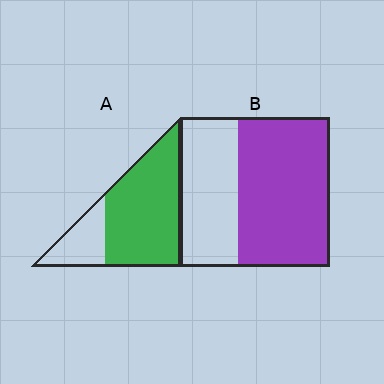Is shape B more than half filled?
Yes.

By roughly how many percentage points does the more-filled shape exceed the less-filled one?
By roughly 15 percentage points (A over B).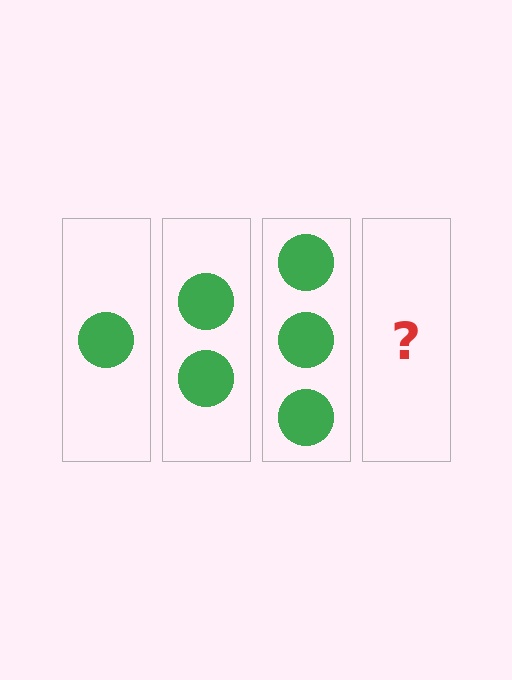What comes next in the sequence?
The next element should be 4 circles.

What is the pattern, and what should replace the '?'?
The pattern is that each step adds one more circle. The '?' should be 4 circles.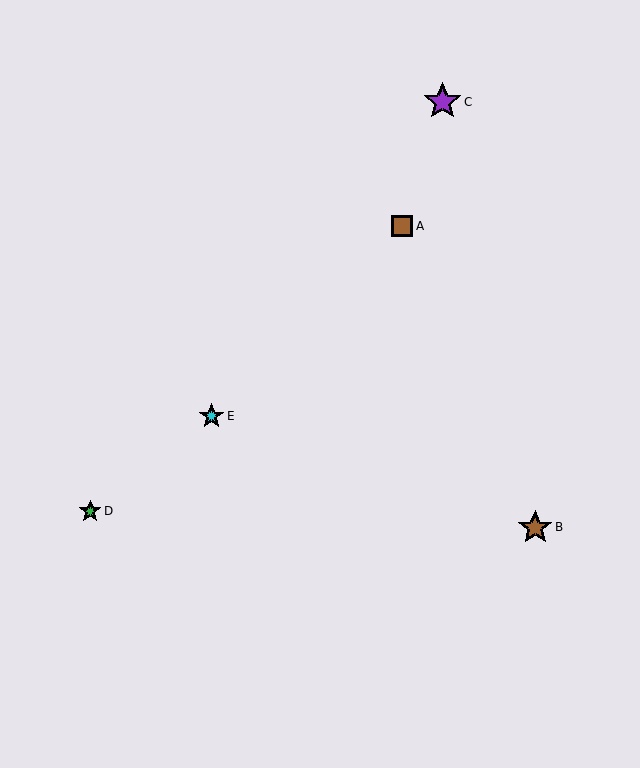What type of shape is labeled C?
Shape C is a purple star.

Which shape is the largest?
The purple star (labeled C) is the largest.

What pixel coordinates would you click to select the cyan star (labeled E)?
Click at (212, 416) to select the cyan star E.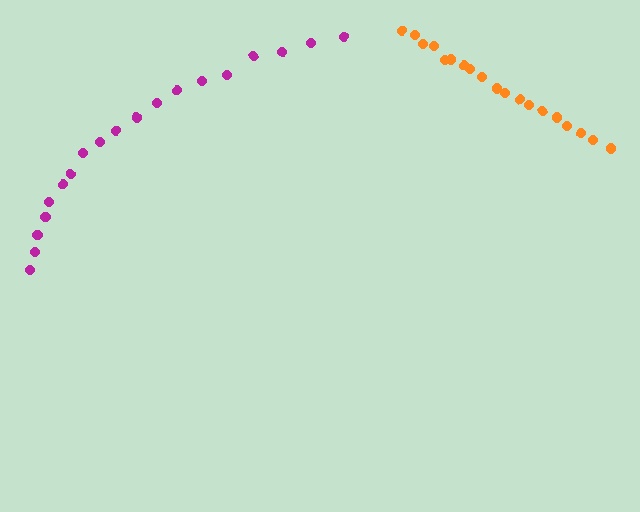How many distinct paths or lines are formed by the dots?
There are 2 distinct paths.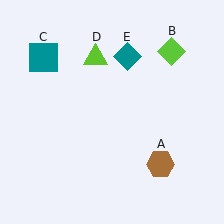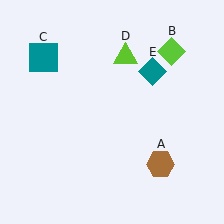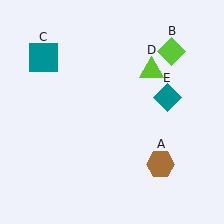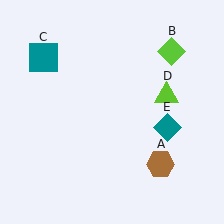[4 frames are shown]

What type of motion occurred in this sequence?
The lime triangle (object D), teal diamond (object E) rotated clockwise around the center of the scene.